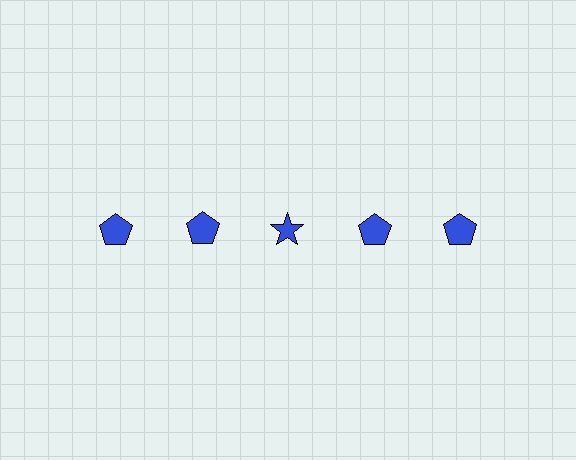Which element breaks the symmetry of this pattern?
The blue star in the top row, center column breaks the symmetry. All other shapes are blue pentagons.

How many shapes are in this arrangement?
There are 5 shapes arranged in a grid pattern.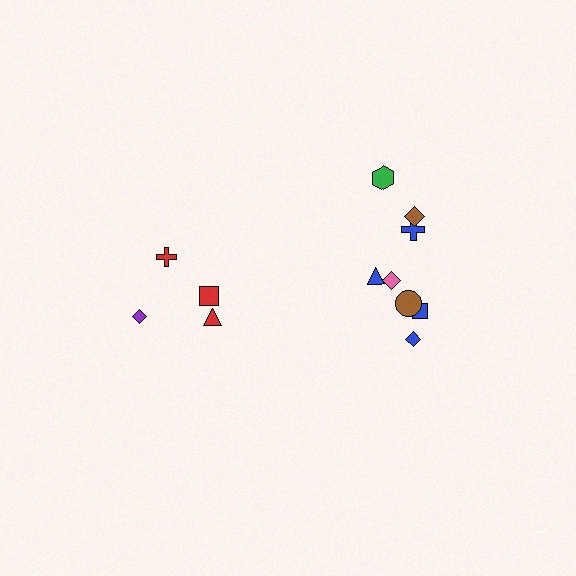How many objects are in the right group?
There are 8 objects.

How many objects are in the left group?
There are 4 objects.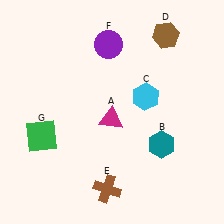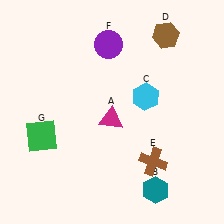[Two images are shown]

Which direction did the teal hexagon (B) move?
The teal hexagon (B) moved down.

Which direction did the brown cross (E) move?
The brown cross (E) moved right.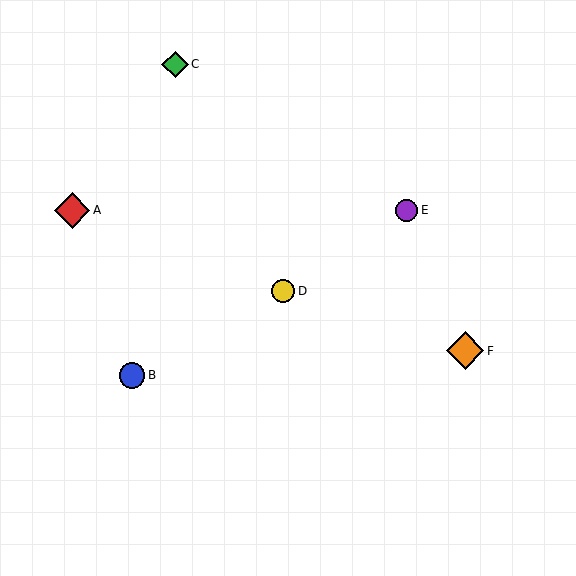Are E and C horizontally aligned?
No, E is at y≈210 and C is at y≈64.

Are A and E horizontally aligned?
Yes, both are at y≈210.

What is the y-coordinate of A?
Object A is at y≈210.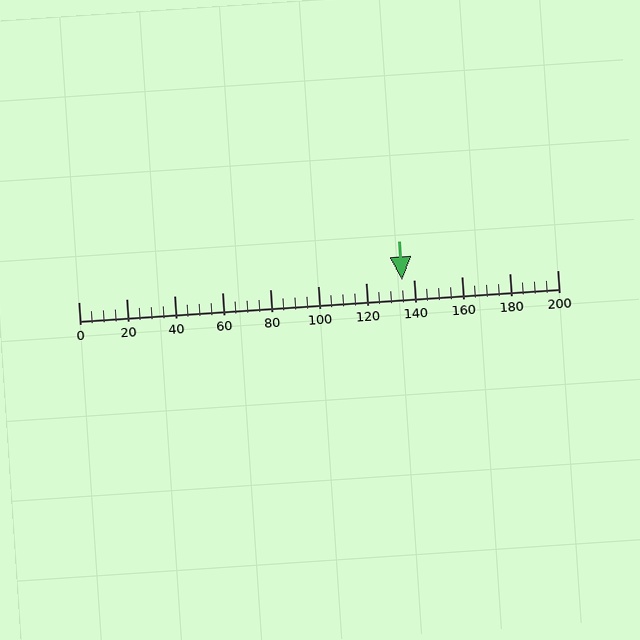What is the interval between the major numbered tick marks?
The major tick marks are spaced 20 units apart.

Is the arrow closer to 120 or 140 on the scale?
The arrow is closer to 140.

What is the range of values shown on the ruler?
The ruler shows values from 0 to 200.